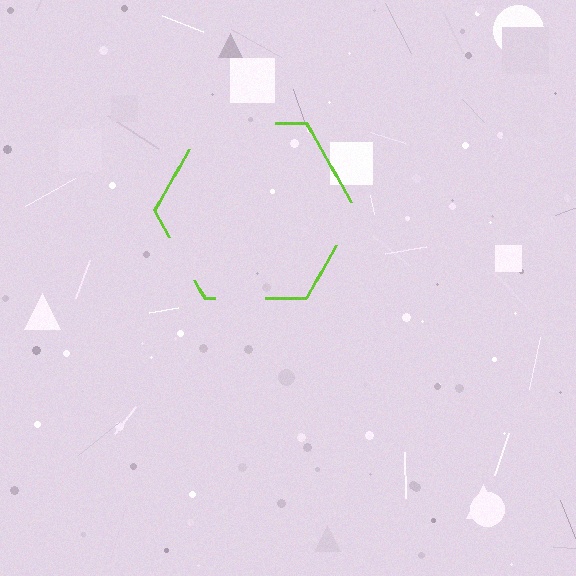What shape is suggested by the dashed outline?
The dashed outline suggests a hexagon.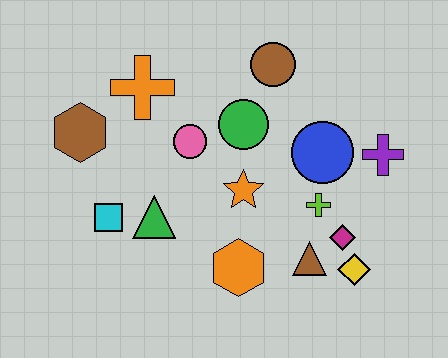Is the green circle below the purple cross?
No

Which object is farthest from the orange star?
The brown hexagon is farthest from the orange star.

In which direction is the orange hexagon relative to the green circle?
The orange hexagon is below the green circle.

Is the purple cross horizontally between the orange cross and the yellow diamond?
No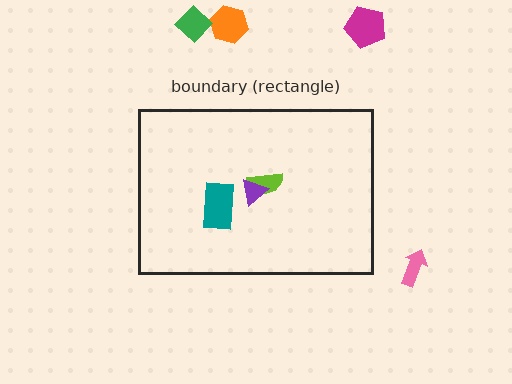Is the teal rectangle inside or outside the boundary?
Inside.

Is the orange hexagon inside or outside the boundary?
Outside.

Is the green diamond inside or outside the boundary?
Outside.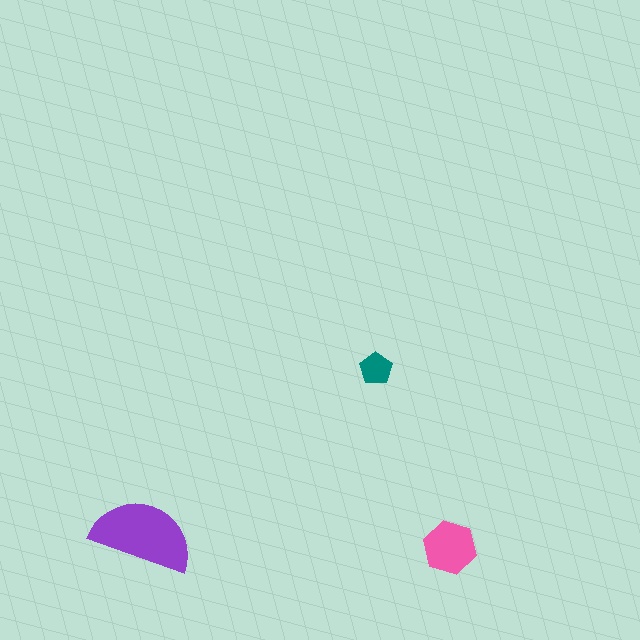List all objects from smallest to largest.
The teal pentagon, the pink hexagon, the purple semicircle.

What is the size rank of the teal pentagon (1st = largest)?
3rd.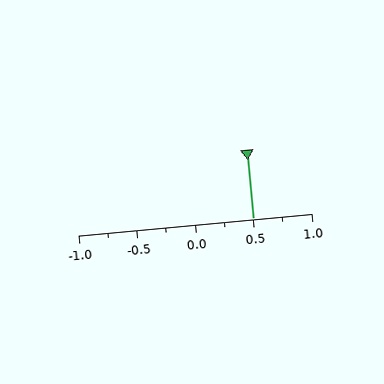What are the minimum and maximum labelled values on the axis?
The axis runs from -1.0 to 1.0.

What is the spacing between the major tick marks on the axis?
The major ticks are spaced 0.5 apart.